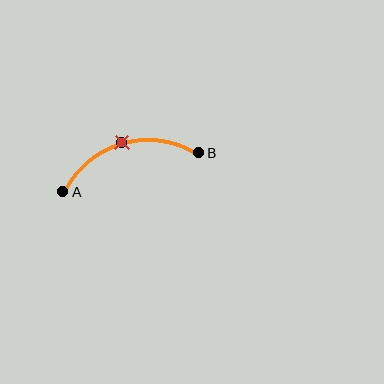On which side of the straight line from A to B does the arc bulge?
The arc bulges above the straight line connecting A and B.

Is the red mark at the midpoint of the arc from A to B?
Yes. The red mark lies on the arc at equal arc-length from both A and B — it is the arc midpoint.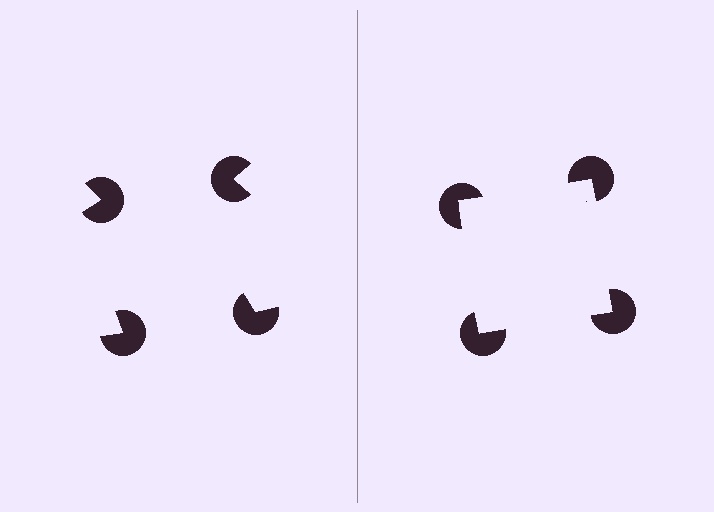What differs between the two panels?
The pac-man discs are positioned identically on both sides; only the wedge orientations differ. On the right they align to a square; on the left they are misaligned.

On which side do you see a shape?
An illusory square appears on the right side. On the left side the wedge cuts are rotated, so no coherent shape forms.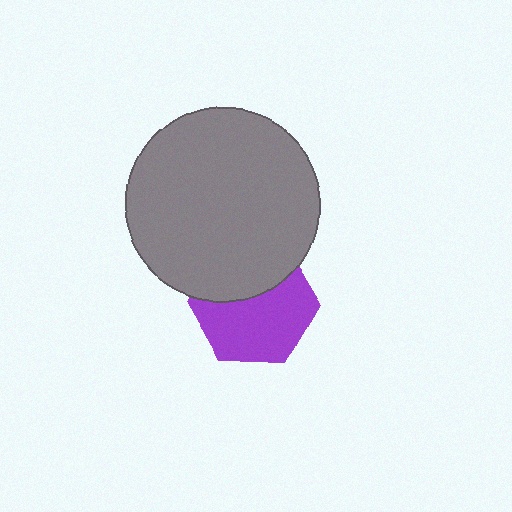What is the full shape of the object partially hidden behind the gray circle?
The partially hidden object is a purple hexagon.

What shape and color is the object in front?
The object in front is a gray circle.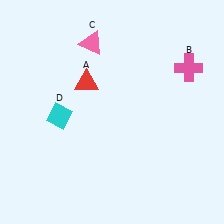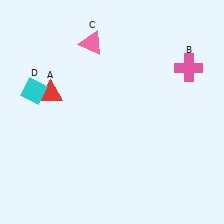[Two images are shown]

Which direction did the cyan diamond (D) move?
The cyan diamond (D) moved left.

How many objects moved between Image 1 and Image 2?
2 objects moved between the two images.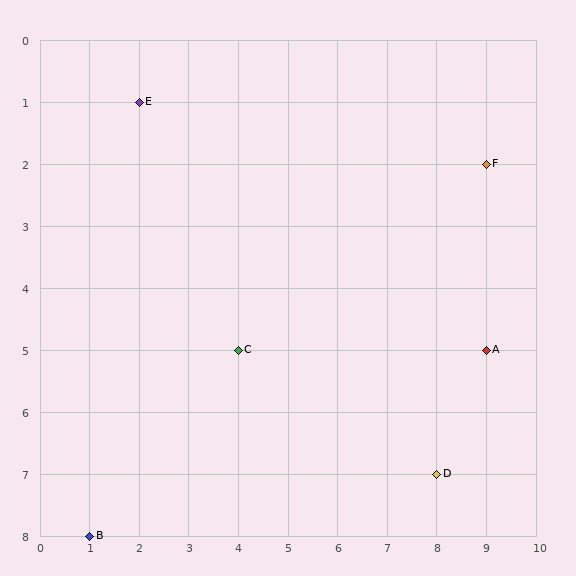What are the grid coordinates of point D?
Point D is at grid coordinates (8, 7).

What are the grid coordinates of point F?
Point F is at grid coordinates (9, 2).